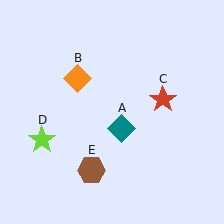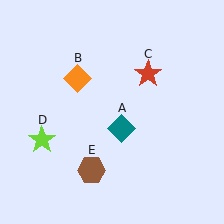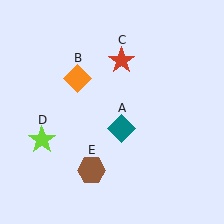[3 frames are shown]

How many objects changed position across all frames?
1 object changed position: red star (object C).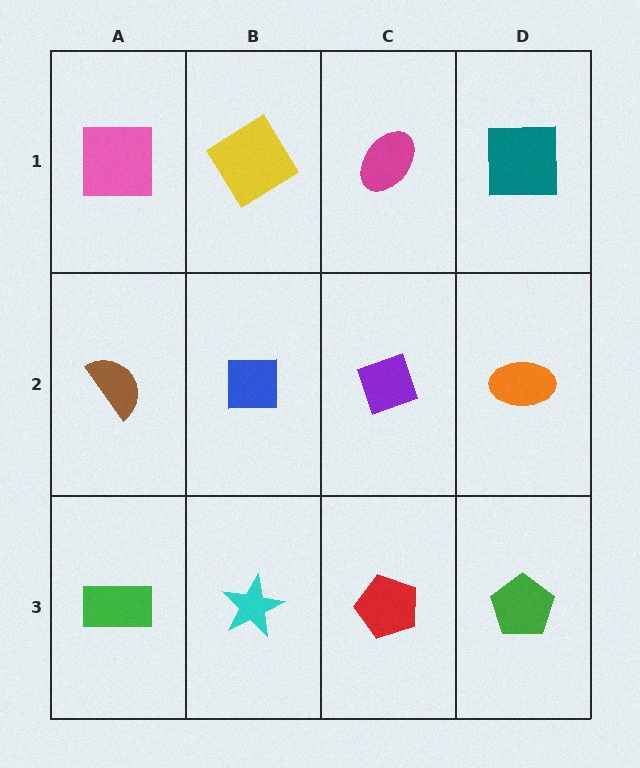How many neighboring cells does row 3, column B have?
3.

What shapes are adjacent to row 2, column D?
A teal square (row 1, column D), a green pentagon (row 3, column D), a purple diamond (row 2, column C).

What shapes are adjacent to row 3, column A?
A brown semicircle (row 2, column A), a cyan star (row 3, column B).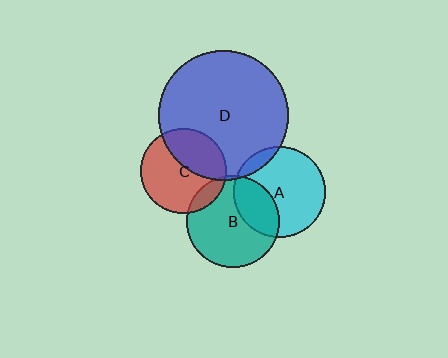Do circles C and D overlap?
Yes.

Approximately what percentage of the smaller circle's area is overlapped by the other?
Approximately 40%.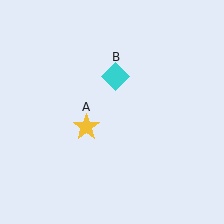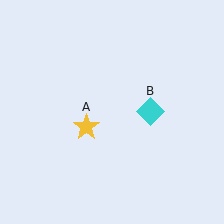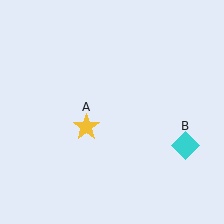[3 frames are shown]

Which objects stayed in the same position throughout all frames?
Yellow star (object A) remained stationary.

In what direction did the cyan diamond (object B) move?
The cyan diamond (object B) moved down and to the right.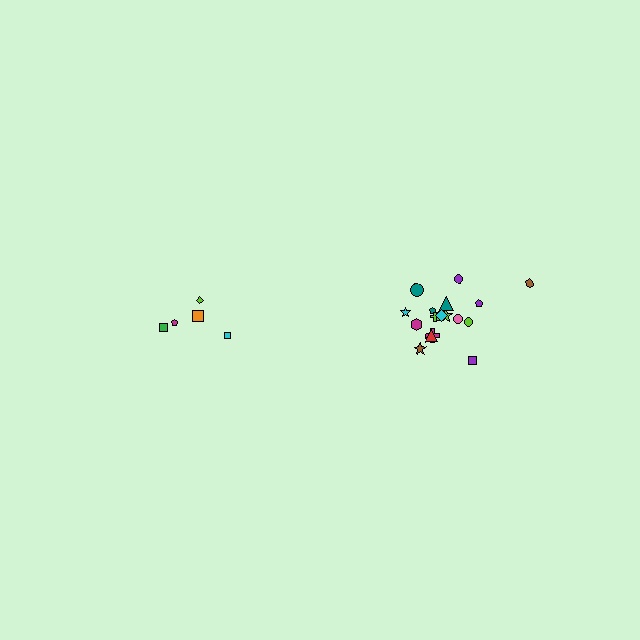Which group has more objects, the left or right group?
The right group.